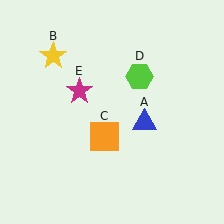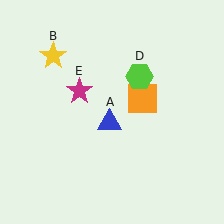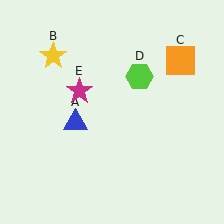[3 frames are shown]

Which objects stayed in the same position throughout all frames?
Yellow star (object B) and lime hexagon (object D) and magenta star (object E) remained stationary.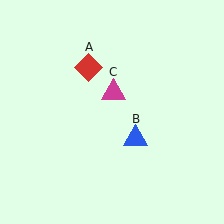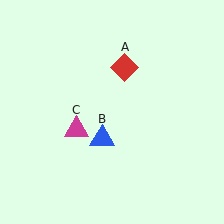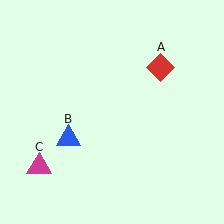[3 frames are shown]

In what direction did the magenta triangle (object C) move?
The magenta triangle (object C) moved down and to the left.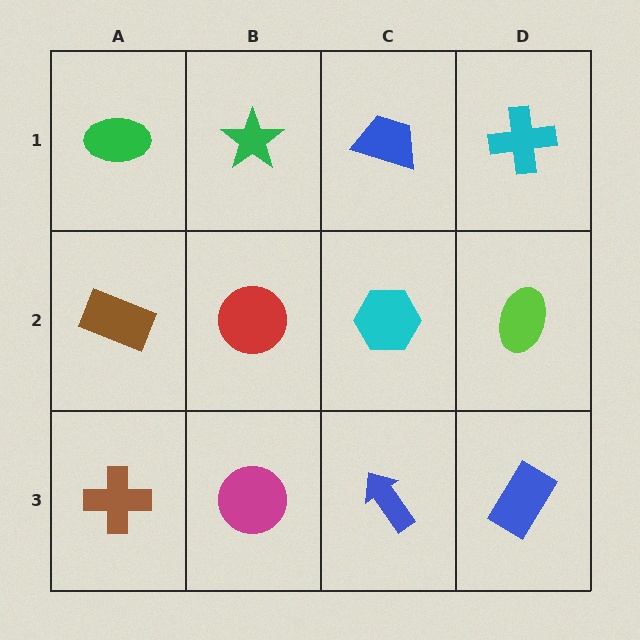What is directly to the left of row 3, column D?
A blue arrow.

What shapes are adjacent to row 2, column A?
A green ellipse (row 1, column A), a brown cross (row 3, column A), a red circle (row 2, column B).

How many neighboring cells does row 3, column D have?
2.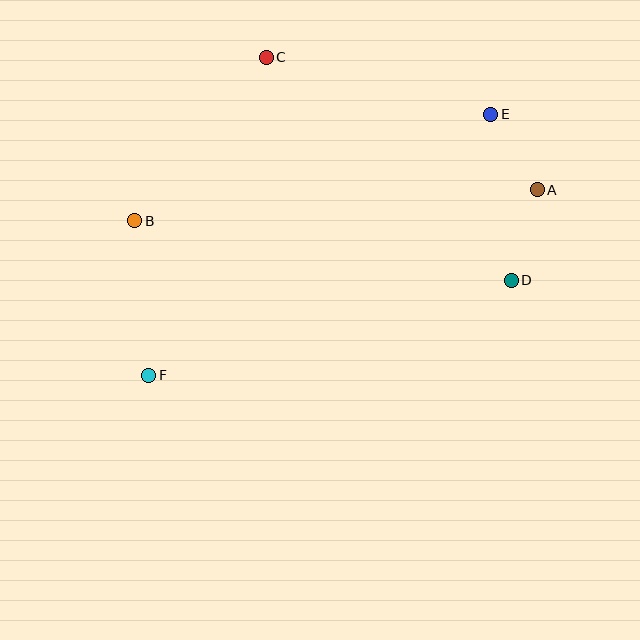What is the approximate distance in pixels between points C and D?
The distance between C and D is approximately 332 pixels.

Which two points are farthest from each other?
Points A and F are farthest from each other.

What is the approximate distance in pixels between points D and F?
The distance between D and F is approximately 375 pixels.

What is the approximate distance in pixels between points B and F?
The distance between B and F is approximately 155 pixels.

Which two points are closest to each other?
Points A and E are closest to each other.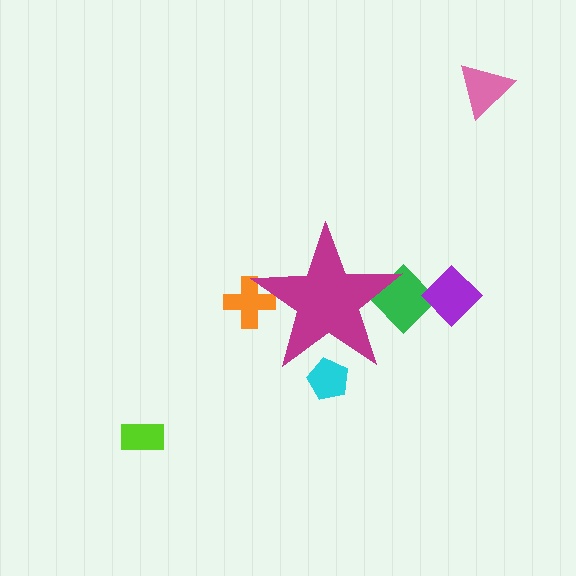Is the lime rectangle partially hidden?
No, the lime rectangle is fully visible.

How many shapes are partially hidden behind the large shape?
3 shapes are partially hidden.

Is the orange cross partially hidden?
Yes, the orange cross is partially hidden behind the magenta star.